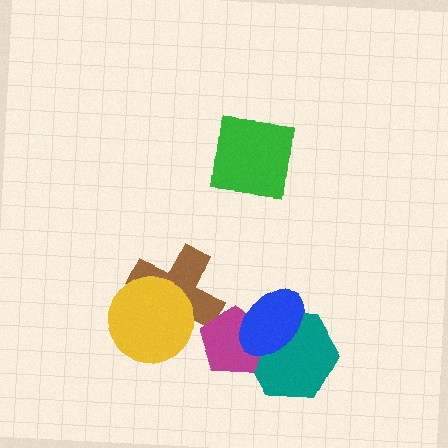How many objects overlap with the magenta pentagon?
3 objects overlap with the magenta pentagon.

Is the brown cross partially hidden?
Yes, it is partially covered by another shape.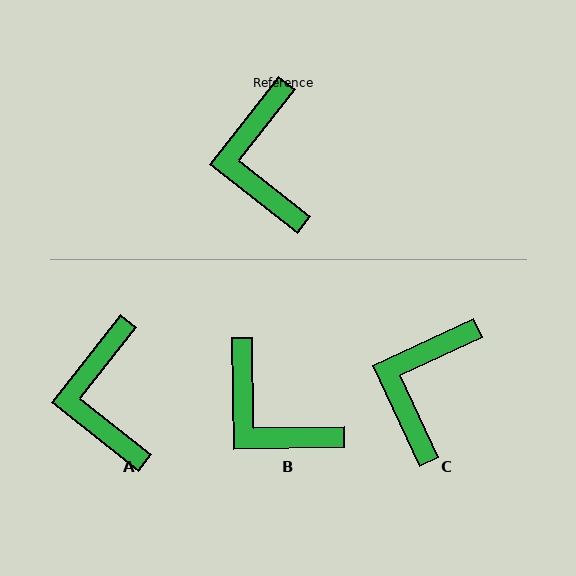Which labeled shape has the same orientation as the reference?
A.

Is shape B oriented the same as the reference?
No, it is off by about 39 degrees.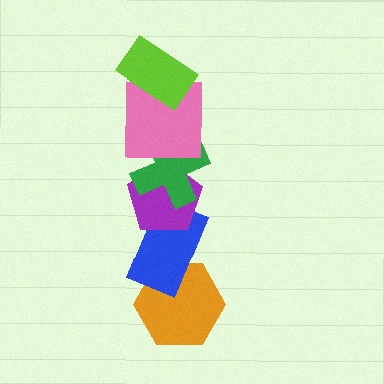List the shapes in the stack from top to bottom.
From top to bottom: the lime rectangle, the pink square, the green cross, the purple pentagon, the blue rectangle, the orange hexagon.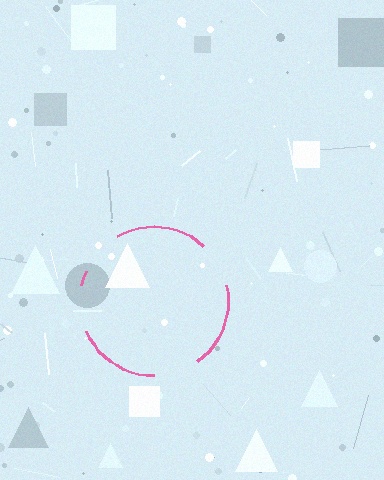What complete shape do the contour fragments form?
The contour fragments form a circle.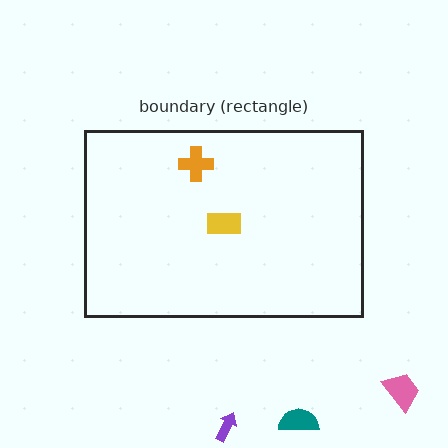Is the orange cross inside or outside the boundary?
Inside.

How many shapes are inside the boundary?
2 inside, 3 outside.